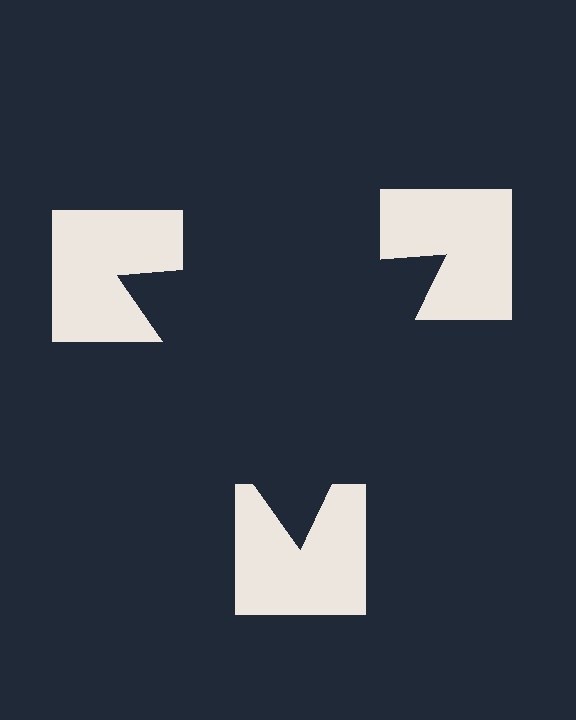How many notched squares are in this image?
There are 3 — one at each vertex of the illusory triangle.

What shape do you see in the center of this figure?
An illusory triangle — its edges are inferred from the aligned wedge cuts in the notched squares, not physically drawn.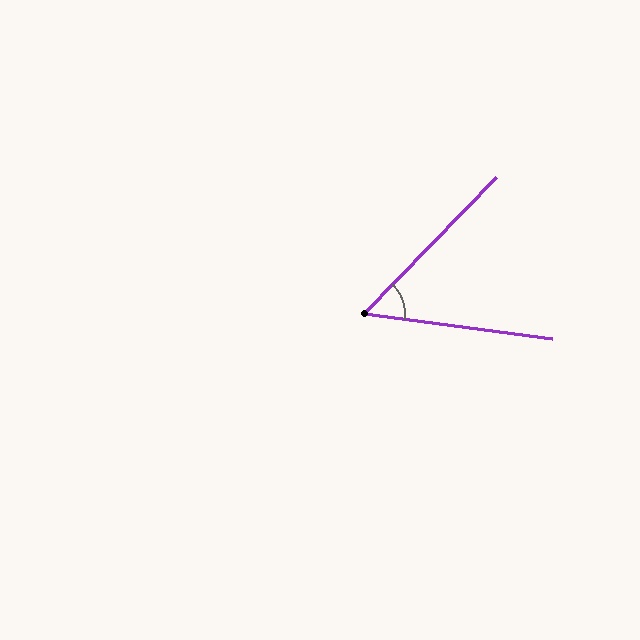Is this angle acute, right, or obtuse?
It is acute.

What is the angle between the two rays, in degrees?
Approximately 54 degrees.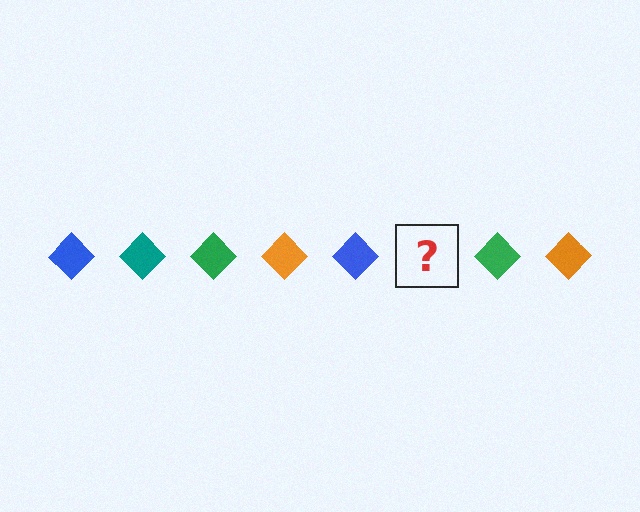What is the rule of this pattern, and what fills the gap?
The rule is that the pattern cycles through blue, teal, green, orange diamonds. The gap should be filled with a teal diamond.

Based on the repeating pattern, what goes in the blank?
The blank should be a teal diamond.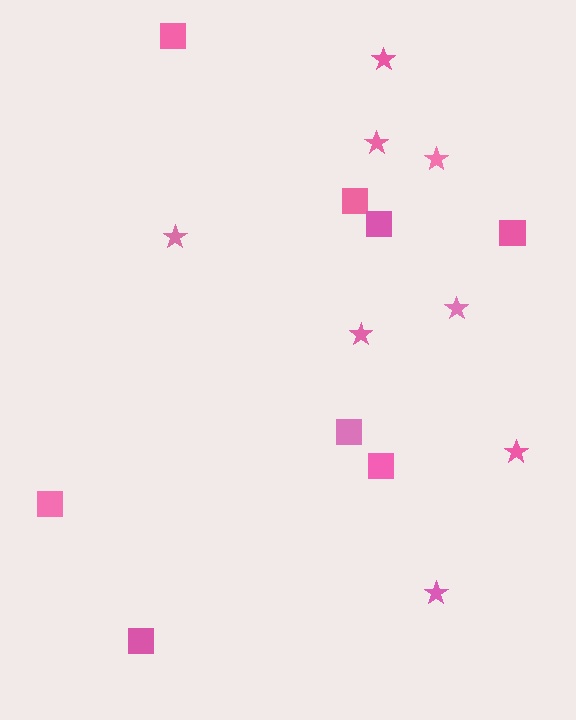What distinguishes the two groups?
There are 2 groups: one group of squares (8) and one group of stars (8).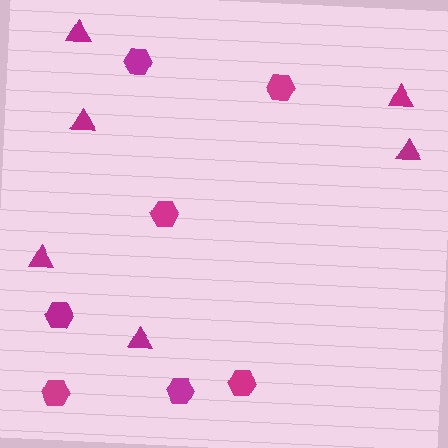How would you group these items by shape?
There are 2 groups: one group of triangles (6) and one group of hexagons (7).